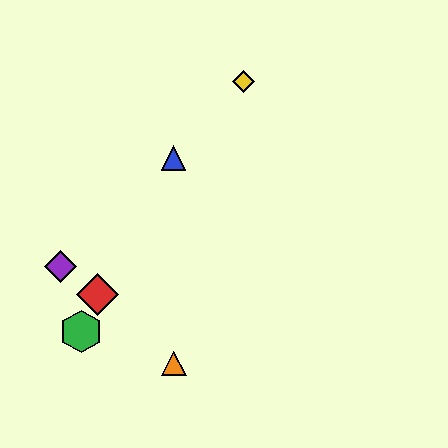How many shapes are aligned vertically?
2 shapes (the blue triangle, the orange triangle) are aligned vertically.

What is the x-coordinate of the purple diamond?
The purple diamond is at x≈61.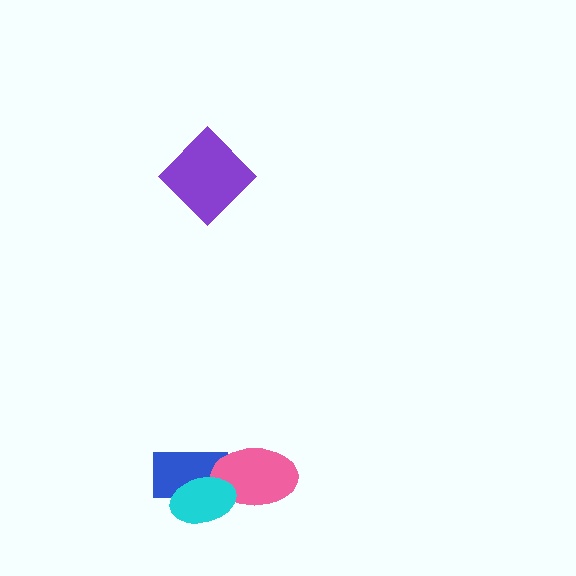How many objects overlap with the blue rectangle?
2 objects overlap with the blue rectangle.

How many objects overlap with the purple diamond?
0 objects overlap with the purple diamond.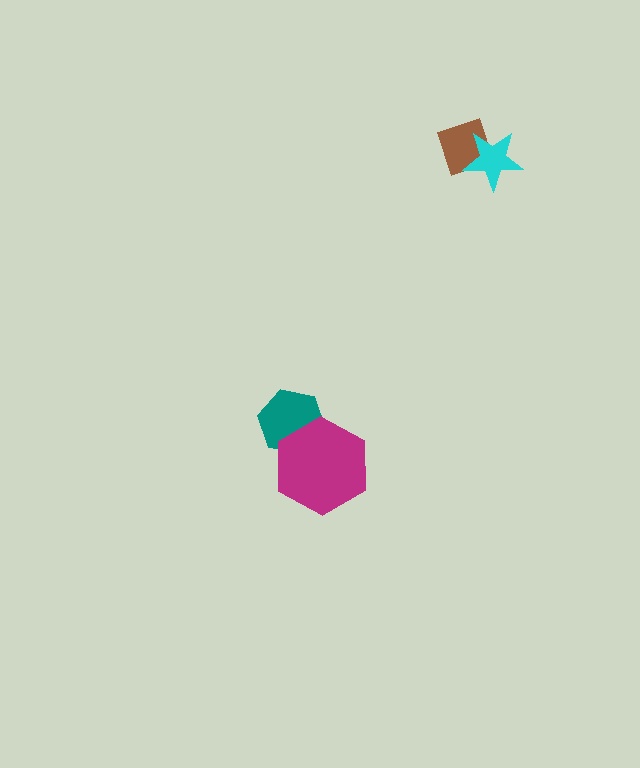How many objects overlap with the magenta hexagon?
1 object overlaps with the magenta hexagon.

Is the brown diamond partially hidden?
Yes, it is partially covered by another shape.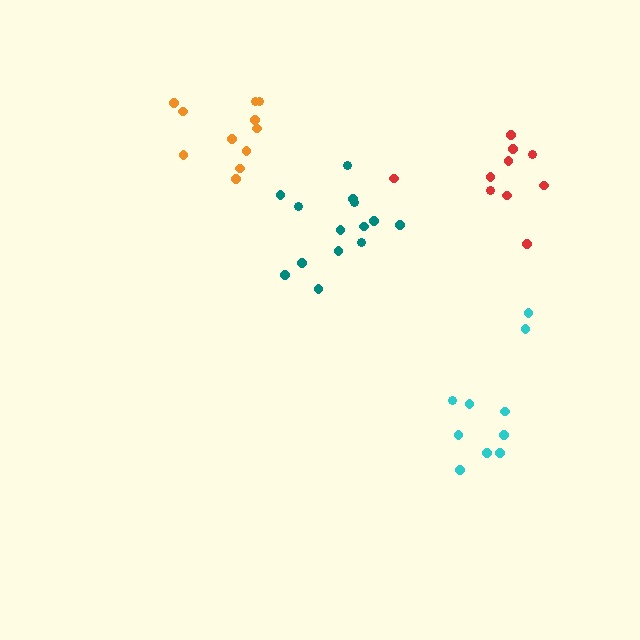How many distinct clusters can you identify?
There are 4 distinct clusters.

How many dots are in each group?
Group 1: 10 dots, Group 2: 14 dots, Group 3: 10 dots, Group 4: 11 dots (45 total).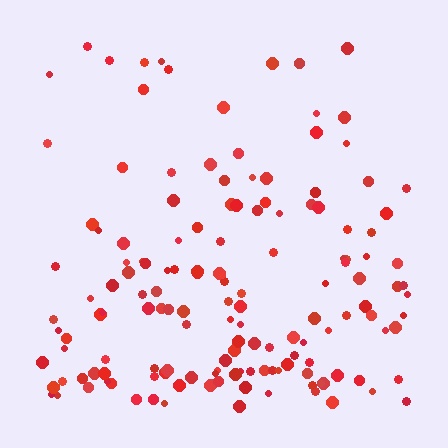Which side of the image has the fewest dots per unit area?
The top.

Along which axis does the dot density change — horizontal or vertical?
Vertical.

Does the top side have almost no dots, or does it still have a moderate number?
Still a moderate number, just noticeably fewer than the bottom.